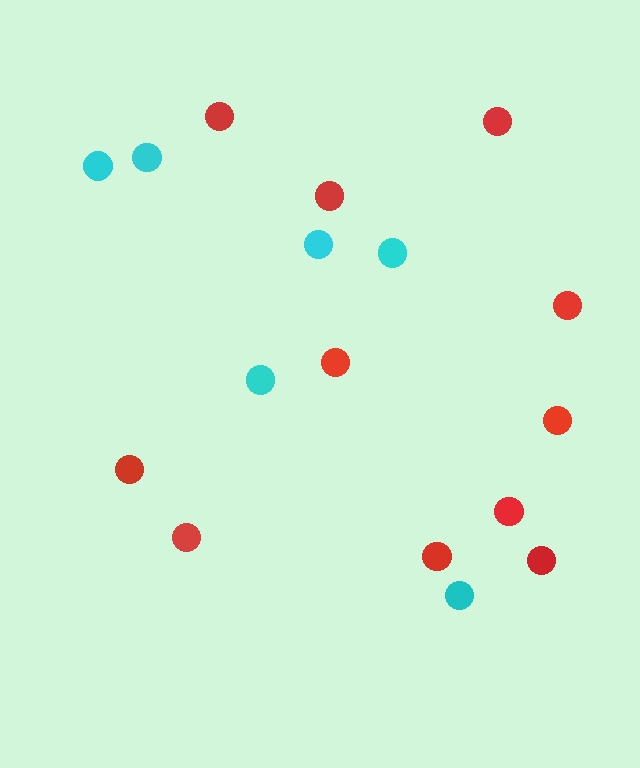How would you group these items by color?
There are 2 groups: one group of red circles (11) and one group of cyan circles (6).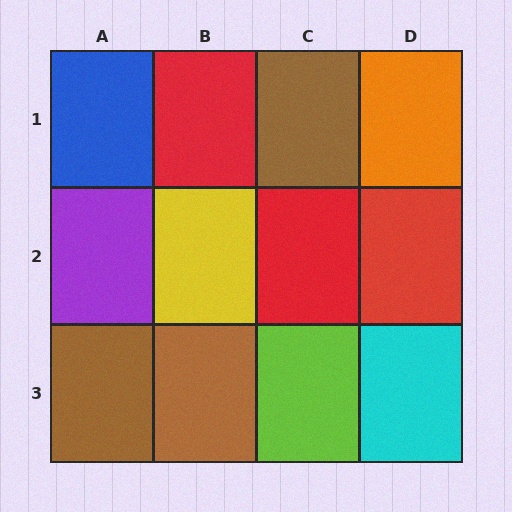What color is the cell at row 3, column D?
Cyan.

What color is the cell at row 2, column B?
Yellow.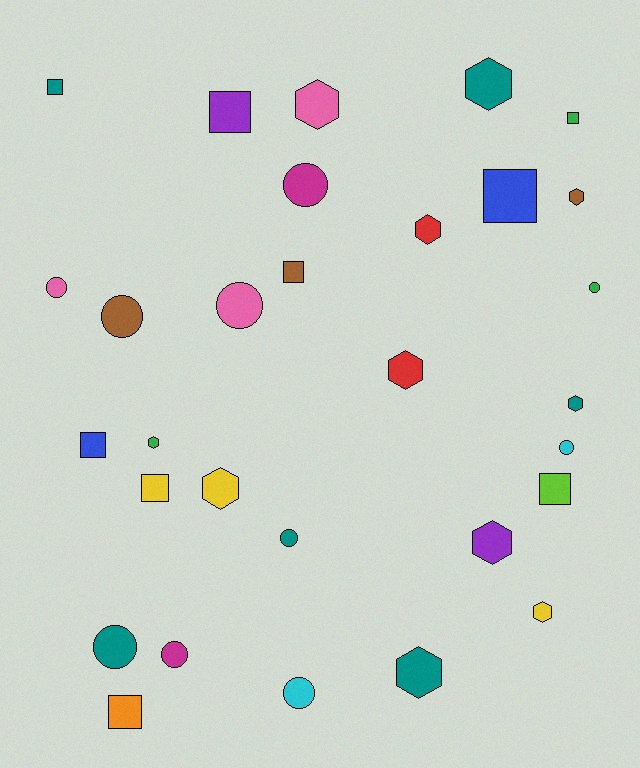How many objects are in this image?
There are 30 objects.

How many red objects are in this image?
There are 2 red objects.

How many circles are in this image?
There are 10 circles.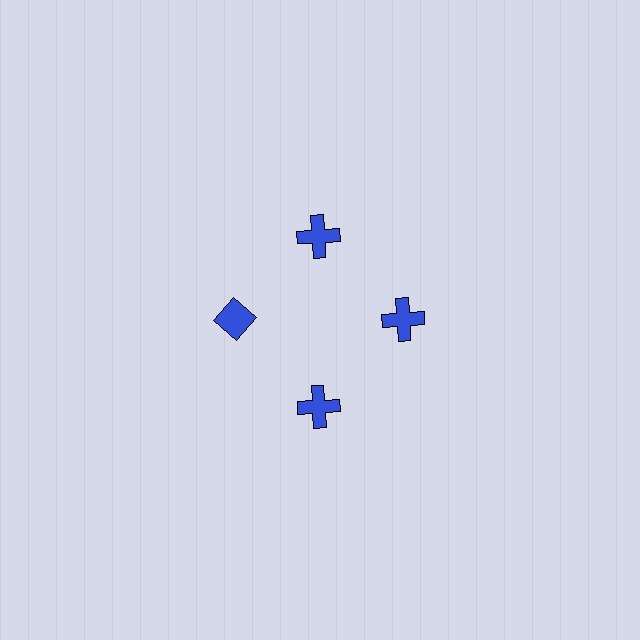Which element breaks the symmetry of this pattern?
The blue diamond at roughly the 9 o'clock position breaks the symmetry. All other shapes are blue crosses.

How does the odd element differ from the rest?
It has a different shape: diamond instead of cross.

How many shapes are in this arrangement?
There are 4 shapes arranged in a ring pattern.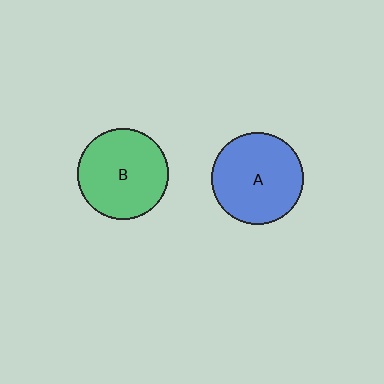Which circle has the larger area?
Circle A (blue).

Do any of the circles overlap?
No, none of the circles overlap.